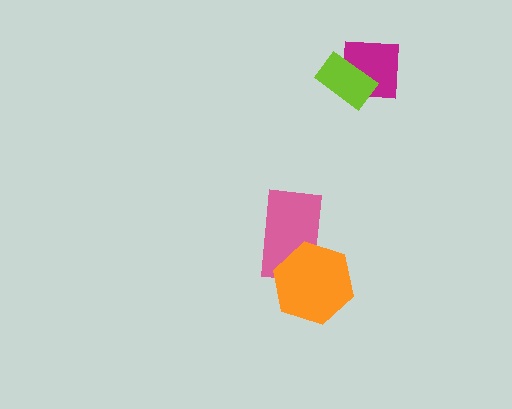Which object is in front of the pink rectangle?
The orange hexagon is in front of the pink rectangle.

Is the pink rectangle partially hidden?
Yes, it is partially covered by another shape.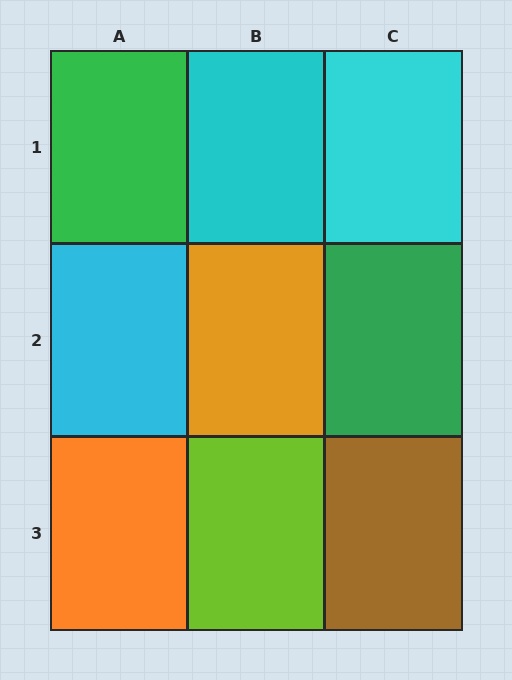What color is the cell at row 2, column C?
Green.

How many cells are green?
2 cells are green.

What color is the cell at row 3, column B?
Lime.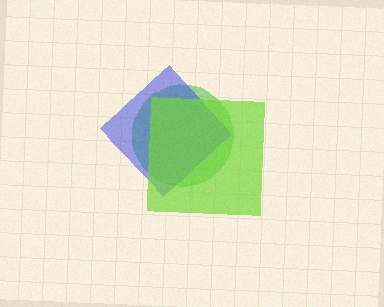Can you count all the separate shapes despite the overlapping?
Yes, there are 3 separate shapes.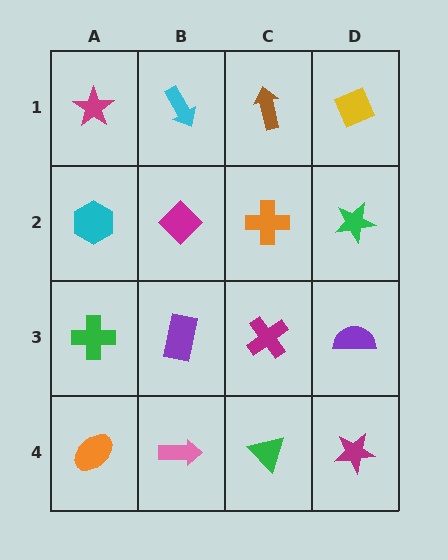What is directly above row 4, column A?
A green cross.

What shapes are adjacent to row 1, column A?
A cyan hexagon (row 2, column A), a cyan arrow (row 1, column B).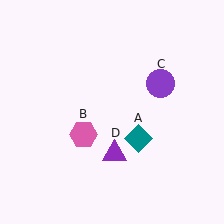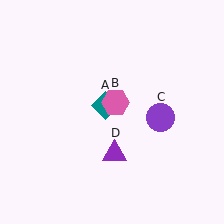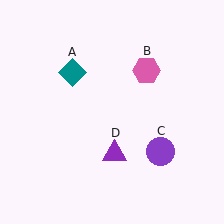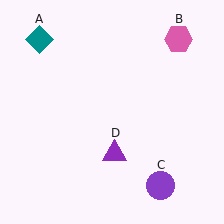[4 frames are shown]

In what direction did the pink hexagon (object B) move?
The pink hexagon (object B) moved up and to the right.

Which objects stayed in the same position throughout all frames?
Purple triangle (object D) remained stationary.